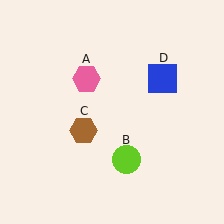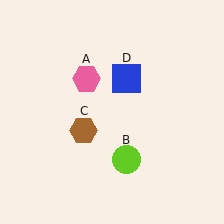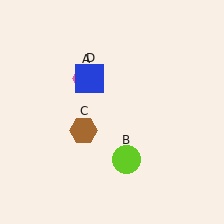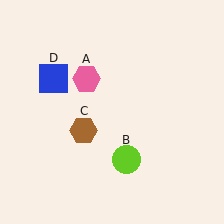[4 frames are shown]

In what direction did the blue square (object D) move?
The blue square (object D) moved left.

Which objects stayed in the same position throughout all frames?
Pink hexagon (object A) and lime circle (object B) and brown hexagon (object C) remained stationary.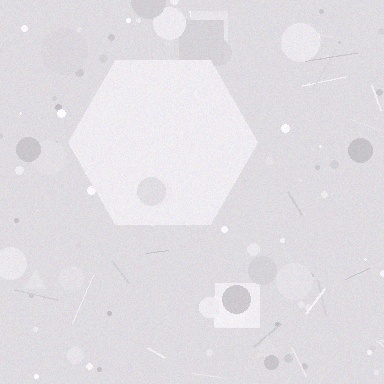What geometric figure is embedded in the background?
A hexagon is embedded in the background.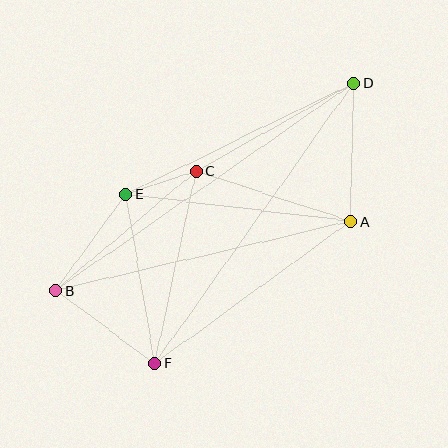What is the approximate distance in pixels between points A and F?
The distance between A and F is approximately 242 pixels.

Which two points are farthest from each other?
Points B and D are farthest from each other.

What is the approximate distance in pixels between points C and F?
The distance between C and F is approximately 197 pixels.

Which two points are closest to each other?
Points C and E are closest to each other.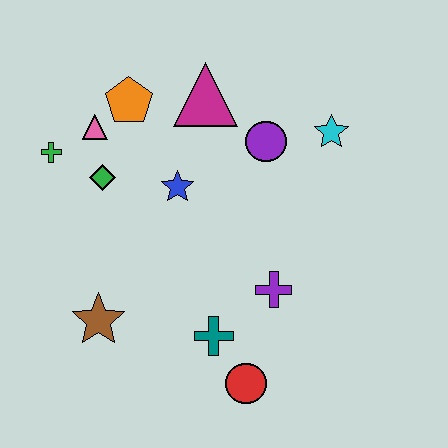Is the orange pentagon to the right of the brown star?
Yes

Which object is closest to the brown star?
The teal cross is closest to the brown star.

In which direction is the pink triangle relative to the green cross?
The pink triangle is to the right of the green cross.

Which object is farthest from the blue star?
The red circle is farthest from the blue star.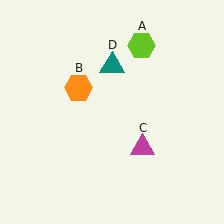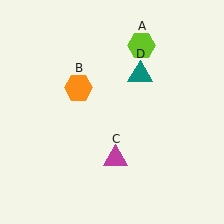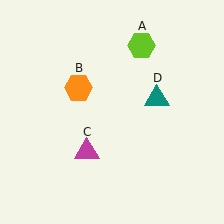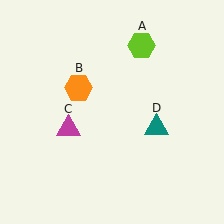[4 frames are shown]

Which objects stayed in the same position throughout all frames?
Lime hexagon (object A) and orange hexagon (object B) remained stationary.